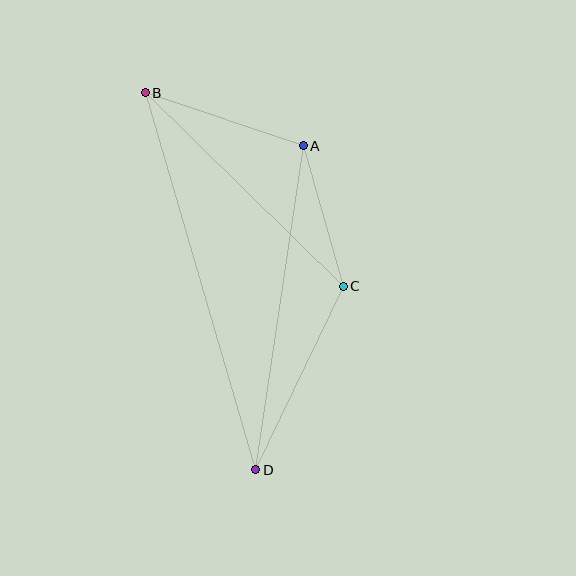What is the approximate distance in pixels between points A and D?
The distance between A and D is approximately 328 pixels.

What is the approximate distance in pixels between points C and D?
The distance between C and D is approximately 203 pixels.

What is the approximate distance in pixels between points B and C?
The distance between B and C is approximately 277 pixels.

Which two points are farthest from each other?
Points B and D are farthest from each other.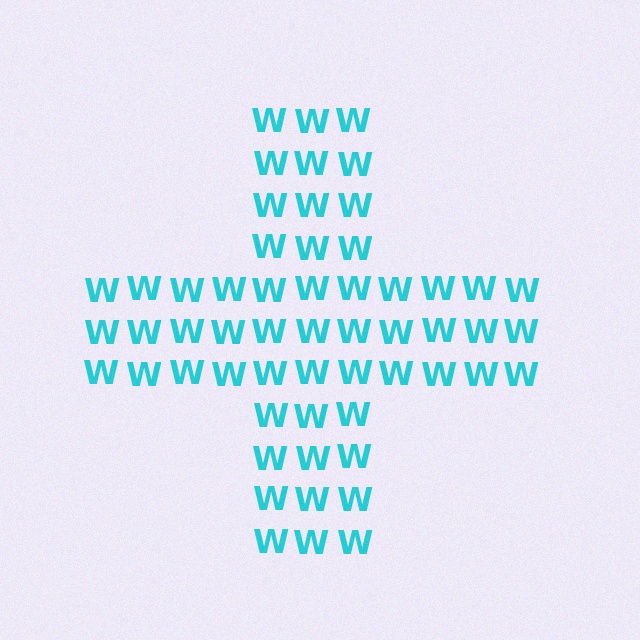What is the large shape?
The large shape is a cross.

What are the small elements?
The small elements are letter W's.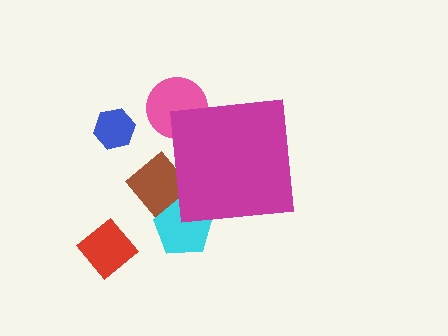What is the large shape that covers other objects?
A magenta square.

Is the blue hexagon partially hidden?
No, the blue hexagon is fully visible.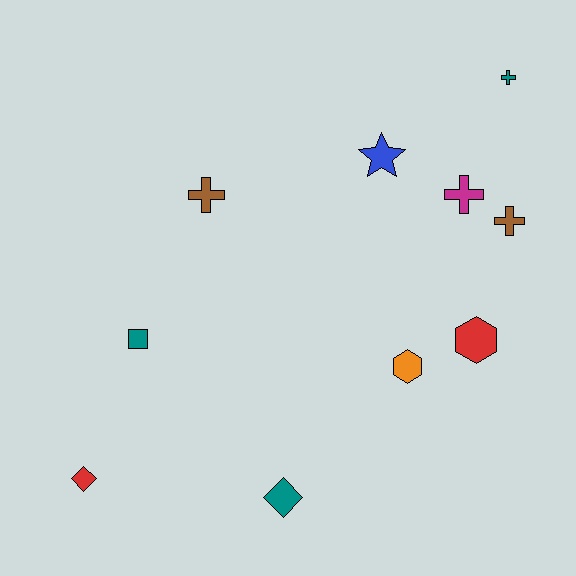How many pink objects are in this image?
There are no pink objects.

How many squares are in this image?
There is 1 square.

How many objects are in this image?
There are 10 objects.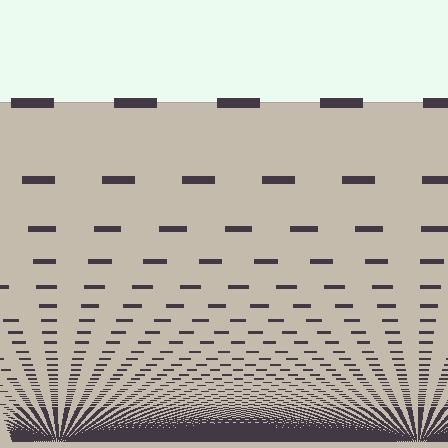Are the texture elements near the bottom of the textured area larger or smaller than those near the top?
Smaller. The gradient is inverted — elements near the bottom are smaller and denser.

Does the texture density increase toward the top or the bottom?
Density increases toward the bottom.